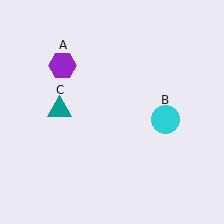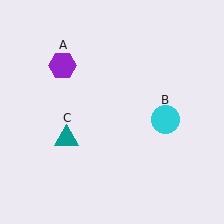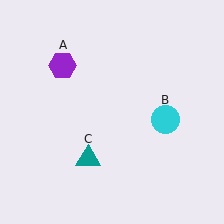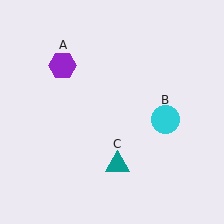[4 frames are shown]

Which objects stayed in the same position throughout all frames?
Purple hexagon (object A) and cyan circle (object B) remained stationary.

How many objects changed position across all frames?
1 object changed position: teal triangle (object C).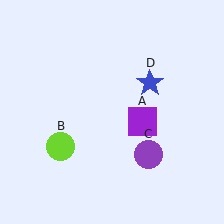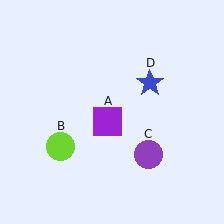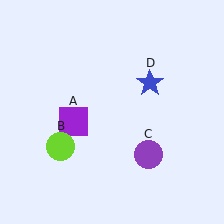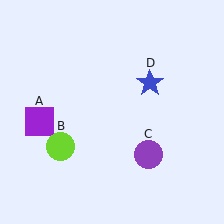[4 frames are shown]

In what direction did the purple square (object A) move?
The purple square (object A) moved left.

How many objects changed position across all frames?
1 object changed position: purple square (object A).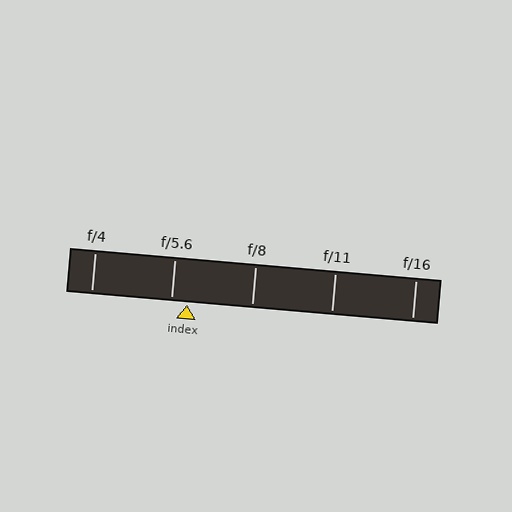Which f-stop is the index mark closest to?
The index mark is closest to f/5.6.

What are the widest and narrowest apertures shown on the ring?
The widest aperture shown is f/4 and the narrowest is f/16.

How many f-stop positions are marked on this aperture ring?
There are 5 f-stop positions marked.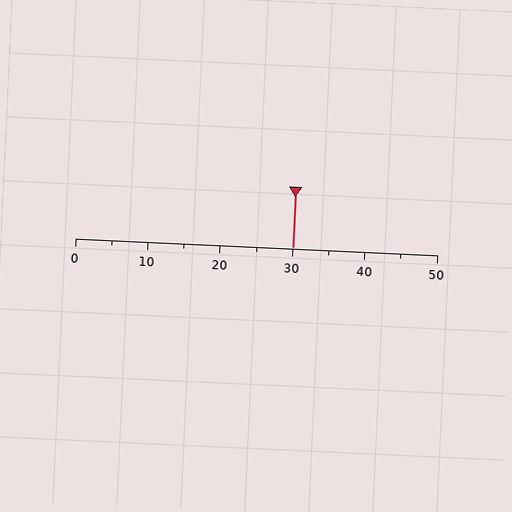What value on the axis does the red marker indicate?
The marker indicates approximately 30.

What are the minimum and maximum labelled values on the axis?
The axis runs from 0 to 50.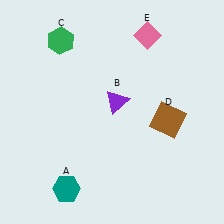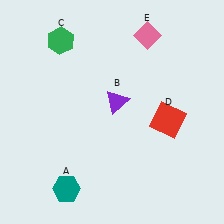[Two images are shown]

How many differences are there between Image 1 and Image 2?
There is 1 difference between the two images.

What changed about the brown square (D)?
In Image 1, D is brown. In Image 2, it changed to red.